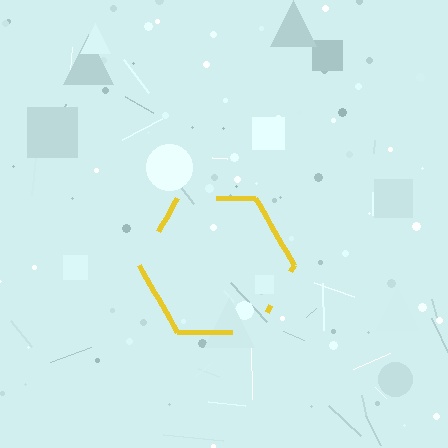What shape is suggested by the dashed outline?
The dashed outline suggests a hexagon.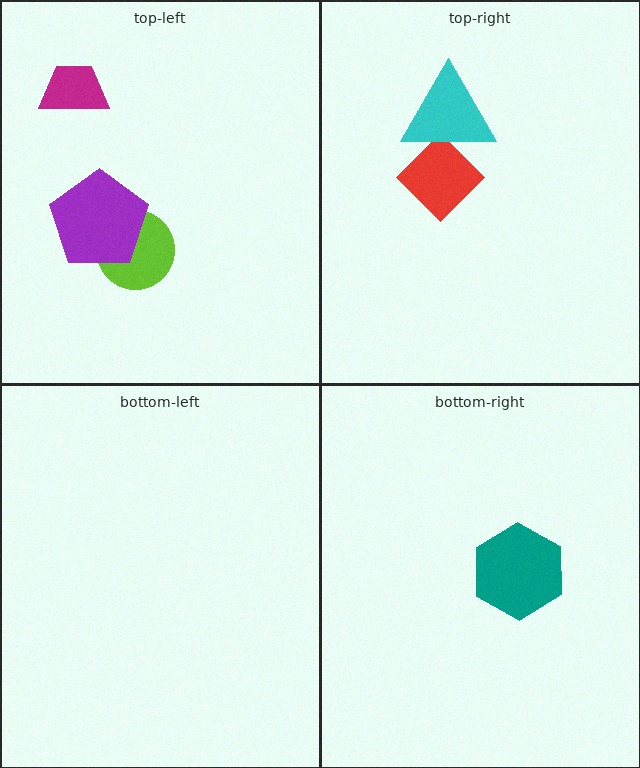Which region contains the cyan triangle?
The top-right region.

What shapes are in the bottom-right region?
The teal hexagon.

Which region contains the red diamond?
The top-right region.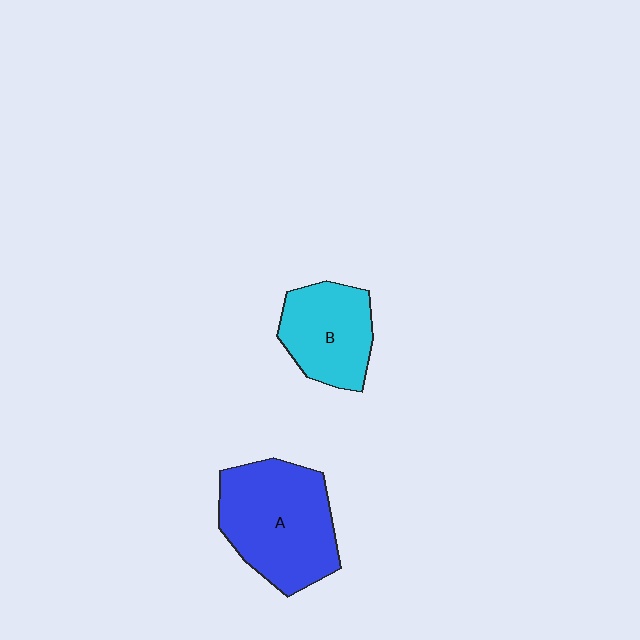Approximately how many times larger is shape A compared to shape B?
Approximately 1.5 times.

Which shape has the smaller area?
Shape B (cyan).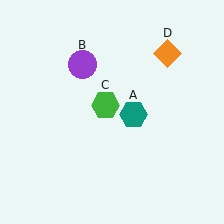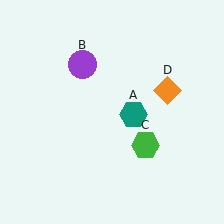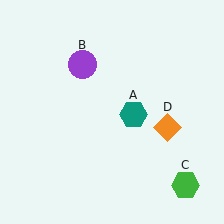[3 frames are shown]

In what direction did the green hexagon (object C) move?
The green hexagon (object C) moved down and to the right.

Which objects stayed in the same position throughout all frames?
Teal hexagon (object A) and purple circle (object B) remained stationary.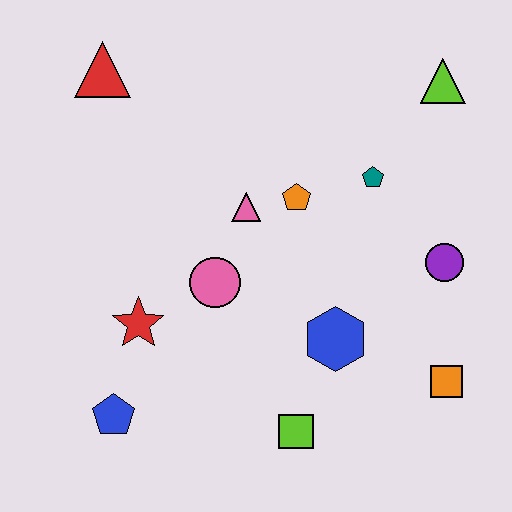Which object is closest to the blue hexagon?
The lime square is closest to the blue hexagon.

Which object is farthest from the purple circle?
The red triangle is farthest from the purple circle.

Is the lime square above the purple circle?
No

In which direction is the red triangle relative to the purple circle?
The red triangle is to the left of the purple circle.